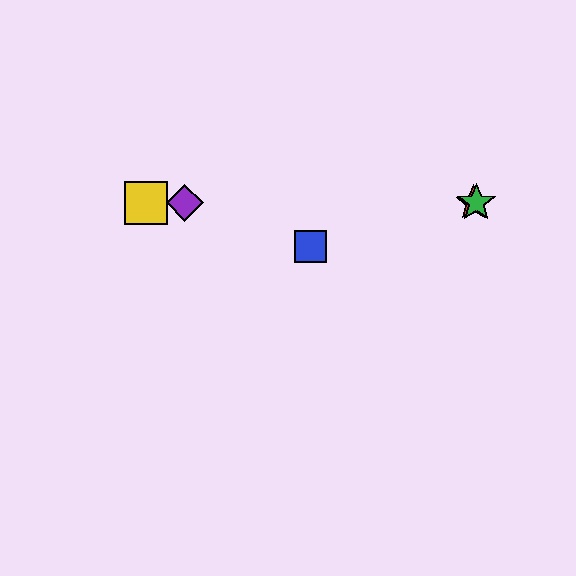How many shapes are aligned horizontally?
4 shapes (the red star, the green star, the yellow square, the purple diamond) are aligned horizontally.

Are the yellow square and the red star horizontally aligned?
Yes, both are at y≈203.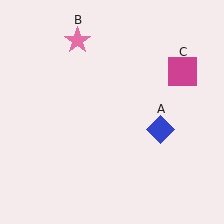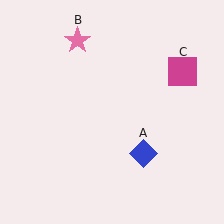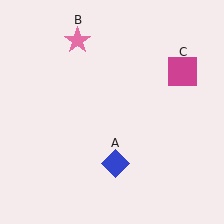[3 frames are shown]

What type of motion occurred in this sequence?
The blue diamond (object A) rotated clockwise around the center of the scene.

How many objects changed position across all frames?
1 object changed position: blue diamond (object A).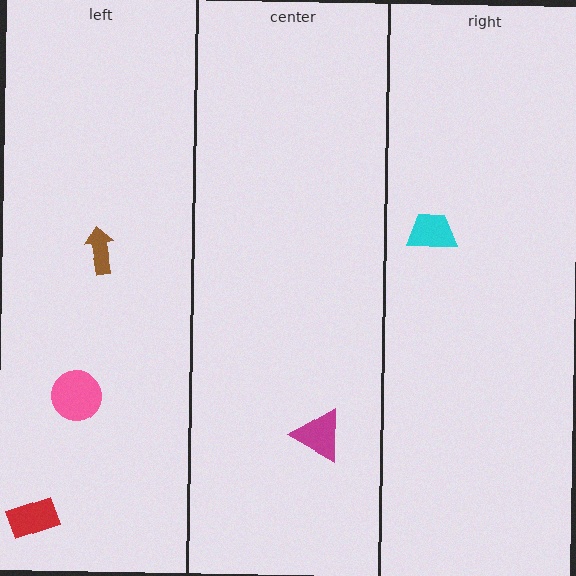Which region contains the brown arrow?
The left region.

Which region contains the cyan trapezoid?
The right region.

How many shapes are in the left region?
3.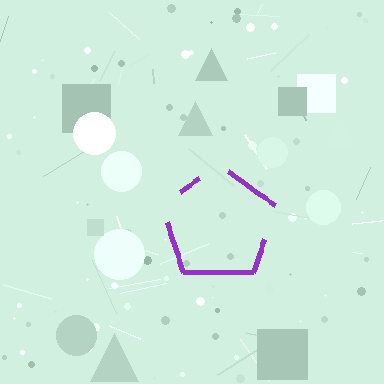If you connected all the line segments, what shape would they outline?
They would outline a pentagon.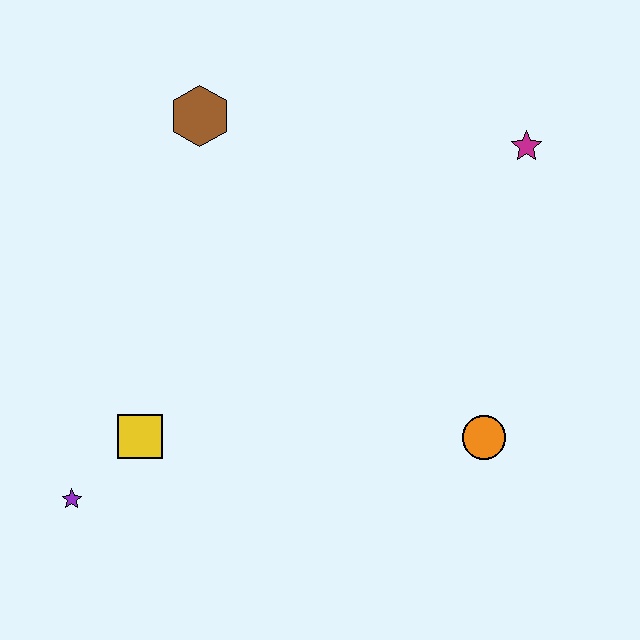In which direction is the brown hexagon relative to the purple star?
The brown hexagon is above the purple star.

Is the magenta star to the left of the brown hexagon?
No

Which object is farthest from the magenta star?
The purple star is farthest from the magenta star.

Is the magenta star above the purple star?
Yes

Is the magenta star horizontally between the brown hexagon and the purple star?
No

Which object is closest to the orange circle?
The magenta star is closest to the orange circle.